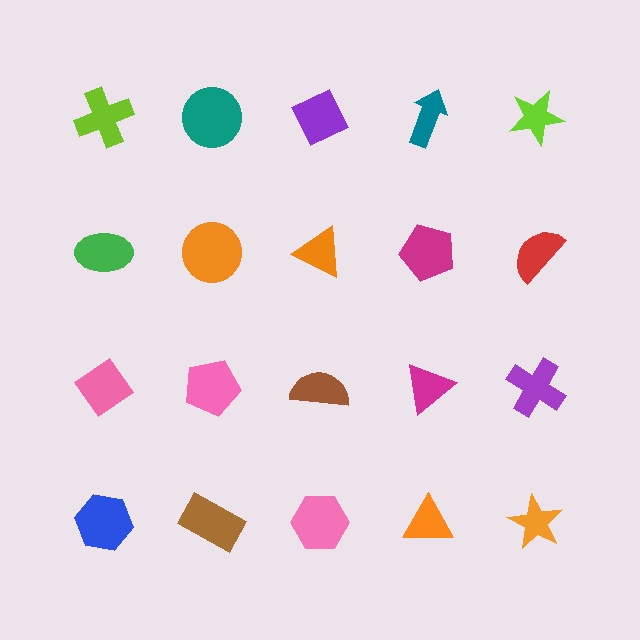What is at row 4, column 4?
An orange triangle.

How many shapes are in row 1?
5 shapes.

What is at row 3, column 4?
A magenta triangle.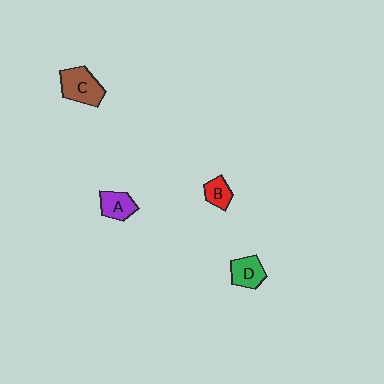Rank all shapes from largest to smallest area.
From largest to smallest: C (brown), D (green), A (purple), B (red).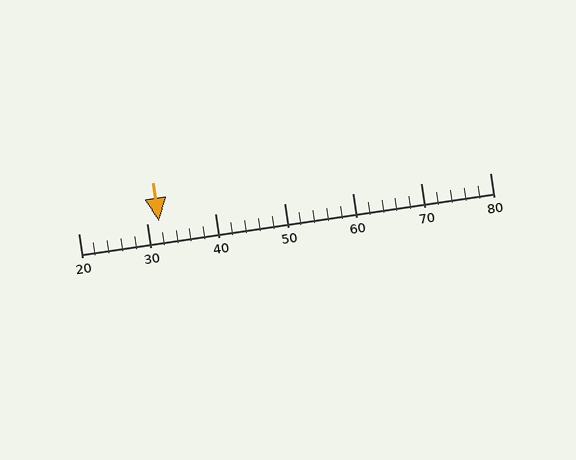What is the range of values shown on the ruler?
The ruler shows values from 20 to 80.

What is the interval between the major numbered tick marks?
The major tick marks are spaced 10 units apart.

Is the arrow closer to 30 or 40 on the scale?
The arrow is closer to 30.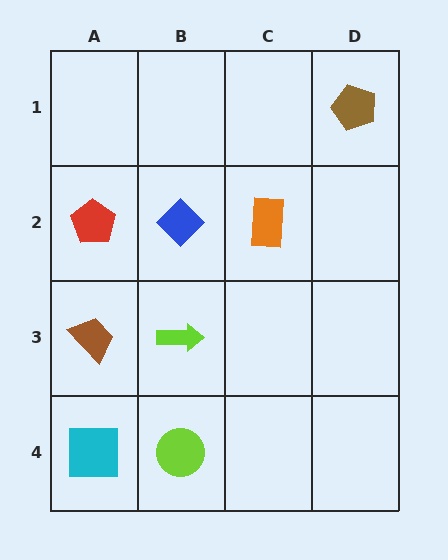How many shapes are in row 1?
1 shape.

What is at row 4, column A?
A cyan square.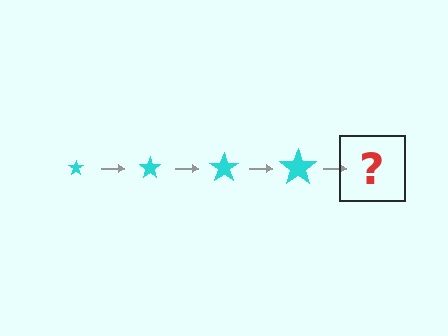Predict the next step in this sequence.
The next step is a cyan star, larger than the previous one.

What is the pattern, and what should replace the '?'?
The pattern is that the star gets progressively larger each step. The '?' should be a cyan star, larger than the previous one.